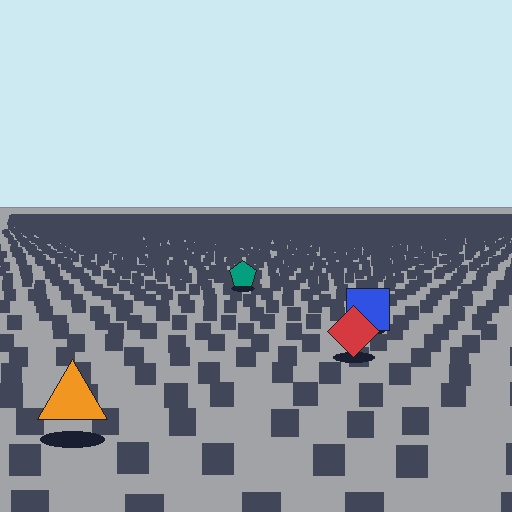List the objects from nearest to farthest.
From nearest to farthest: the orange triangle, the red diamond, the blue square, the teal pentagon.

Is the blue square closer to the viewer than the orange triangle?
No. The orange triangle is closer — you can tell from the texture gradient: the ground texture is coarser near it.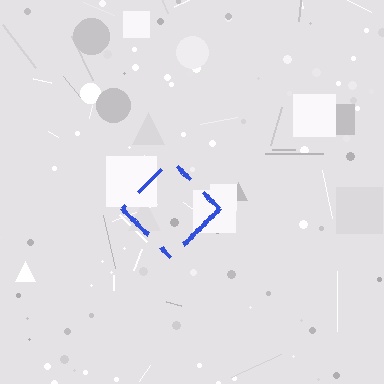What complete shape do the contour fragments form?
The contour fragments form a diamond.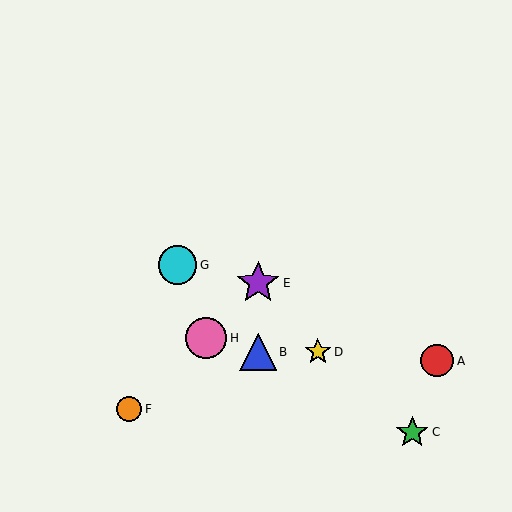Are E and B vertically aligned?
Yes, both are at x≈258.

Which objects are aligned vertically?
Objects B, E are aligned vertically.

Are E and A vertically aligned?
No, E is at x≈258 and A is at x≈437.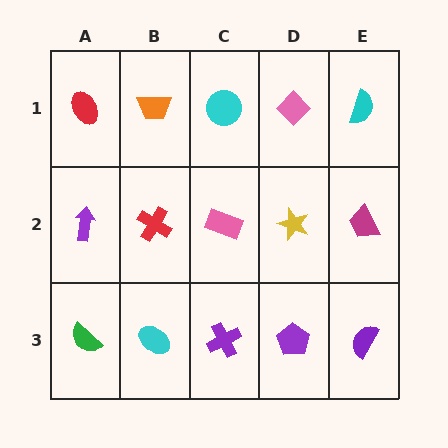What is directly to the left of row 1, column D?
A cyan circle.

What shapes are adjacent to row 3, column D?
A yellow star (row 2, column D), a purple cross (row 3, column C), a purple semicircle (row 3, column E).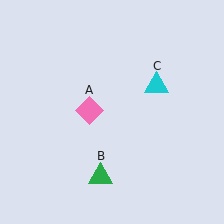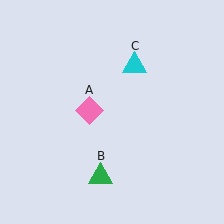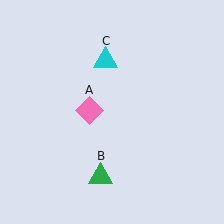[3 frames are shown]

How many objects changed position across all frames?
1 object changed position: cyan triangle (object C).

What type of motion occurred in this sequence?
The cyan triangle (object C) rotated counterclockwise around the center of the scene.